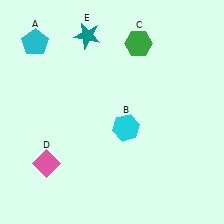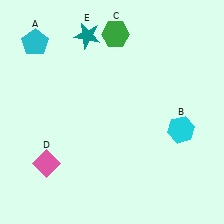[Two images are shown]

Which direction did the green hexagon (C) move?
The green hexagon (C) moved left.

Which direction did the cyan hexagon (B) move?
The cyan hexagon (B) moved right.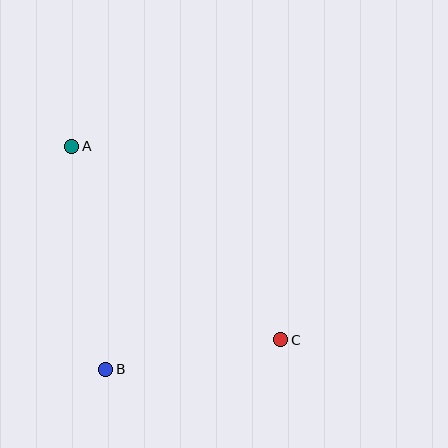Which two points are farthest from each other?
Points A and C are farthest from each other.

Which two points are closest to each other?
Points B and C are closest to each other.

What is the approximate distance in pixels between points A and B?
The distance between A and B is approximately 226 pixels.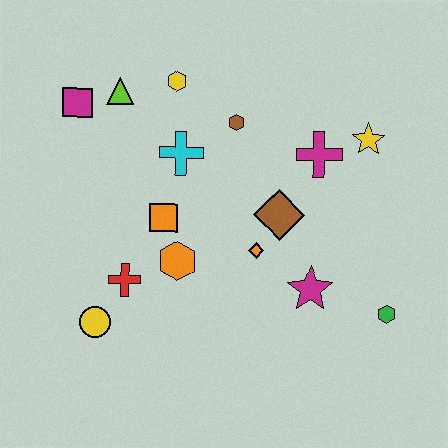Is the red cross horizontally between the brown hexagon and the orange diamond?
No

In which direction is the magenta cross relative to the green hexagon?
The magenta cross is above the green hexagon.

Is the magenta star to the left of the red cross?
No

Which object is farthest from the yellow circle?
The yellow star is farthest from the yellow circle.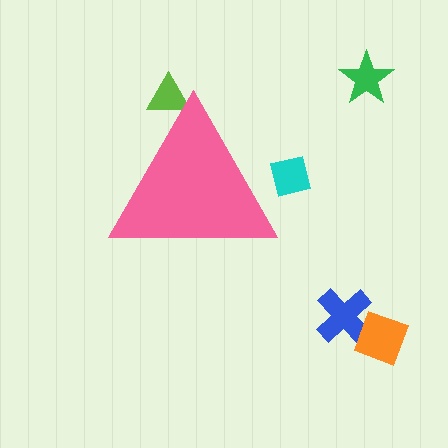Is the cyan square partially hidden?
Yes, the cyan square is partially hidden behind the pink triangle.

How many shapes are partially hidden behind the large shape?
2 shapes are partially hidden.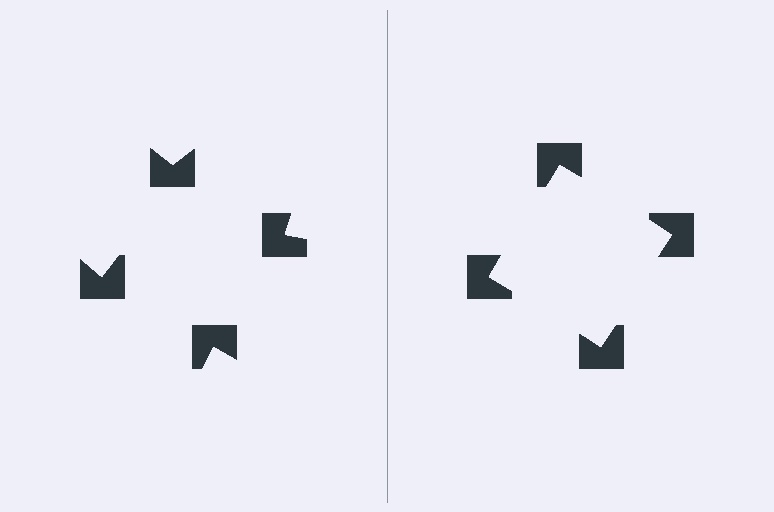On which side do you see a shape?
An illusory square appears on the right side. On the left side the wedge cuts are rotated, so no coherent shape forms.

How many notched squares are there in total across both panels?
8 — 4 on each side.